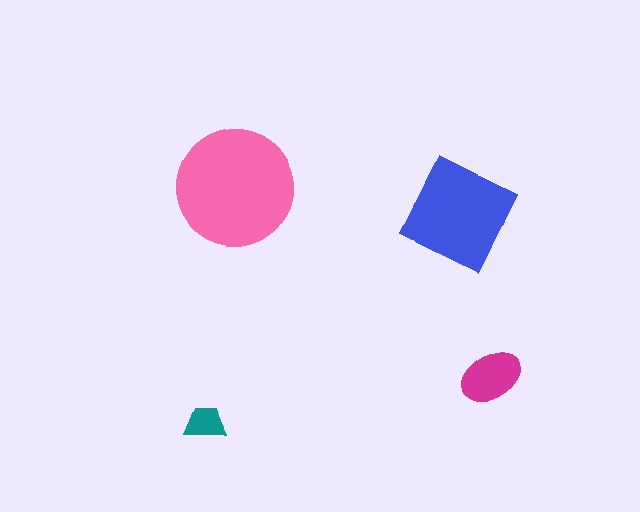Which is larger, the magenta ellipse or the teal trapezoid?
The magenta ellipse.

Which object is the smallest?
The teal trapezoid.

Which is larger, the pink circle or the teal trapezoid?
The pink circle.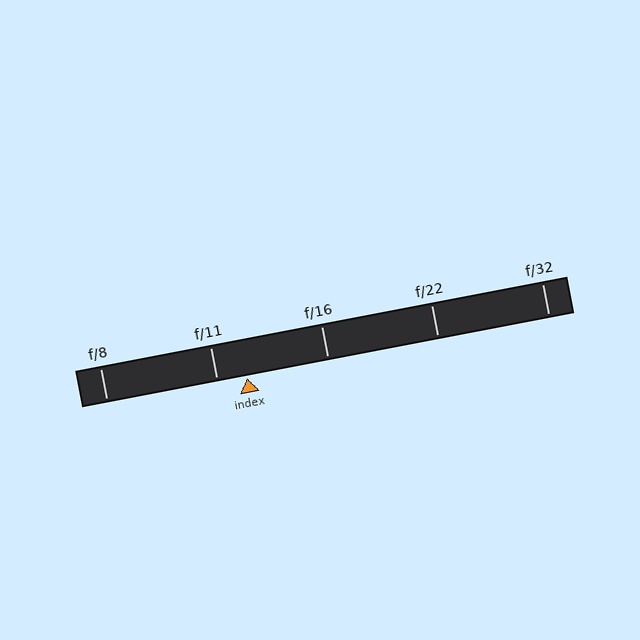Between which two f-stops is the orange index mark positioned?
The index mark is between f/11 and f/16.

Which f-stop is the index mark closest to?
The index mark is closest to f/11.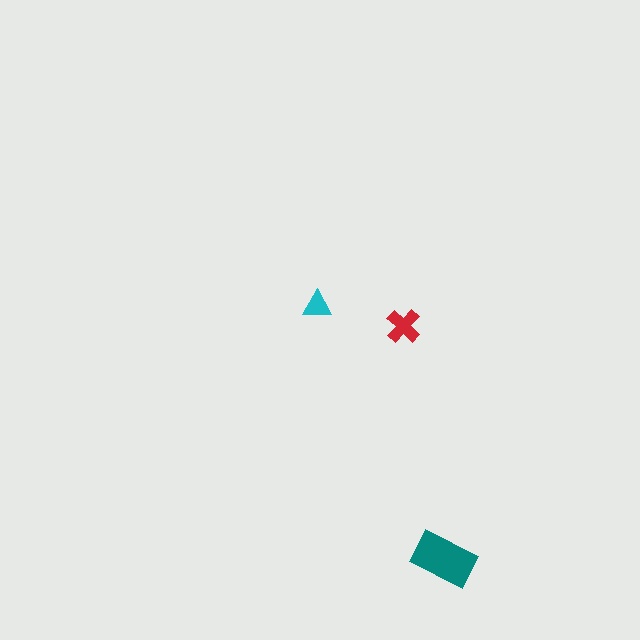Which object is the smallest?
The cyan triangle.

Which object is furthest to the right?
The teal rectangle is rightmost.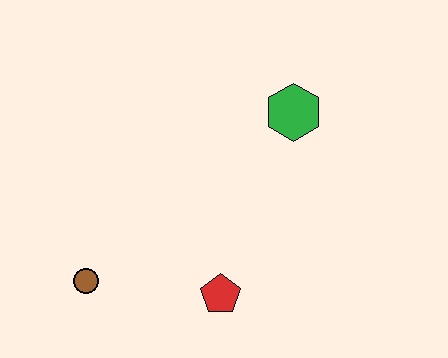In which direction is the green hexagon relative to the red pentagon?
The green hexagon is above the red pentagon.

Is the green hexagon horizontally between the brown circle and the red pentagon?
No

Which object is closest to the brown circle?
The red pentagon is closest to the brown circle.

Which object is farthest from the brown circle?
The green hexagon is farthest from the brown circle.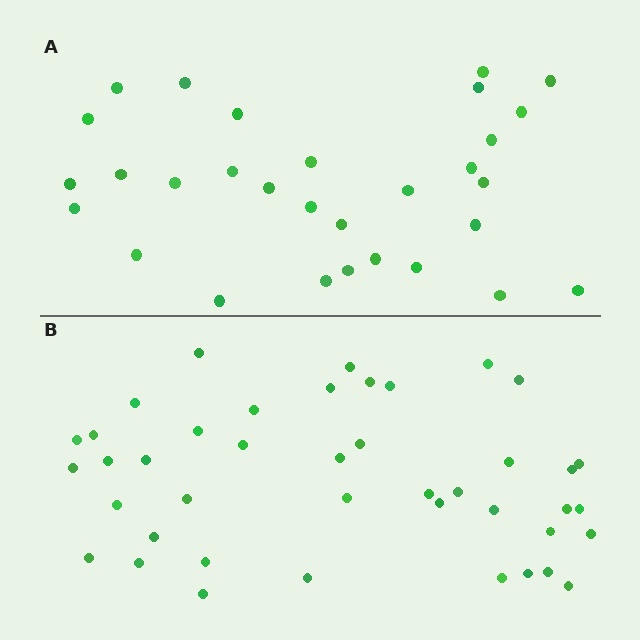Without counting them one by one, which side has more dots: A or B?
Region B (the bottom region) has more dots.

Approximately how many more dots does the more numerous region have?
Region B has roughly 12 or so more dots than region A.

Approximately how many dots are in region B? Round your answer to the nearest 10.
About 40 dots. (The exact count is 42, which rounds to 40.)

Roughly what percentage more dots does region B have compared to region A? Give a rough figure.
About 40% more.